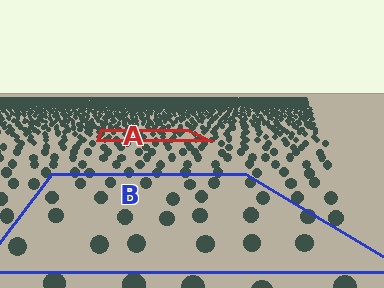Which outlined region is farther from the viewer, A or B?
Region A is farther from the viewer — the texture elements inside it appear smaller and more densely packed.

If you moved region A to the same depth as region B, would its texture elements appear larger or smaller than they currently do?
They would appear larger. At a closer depth, the same texture elements are projected at a bigger on-screen size.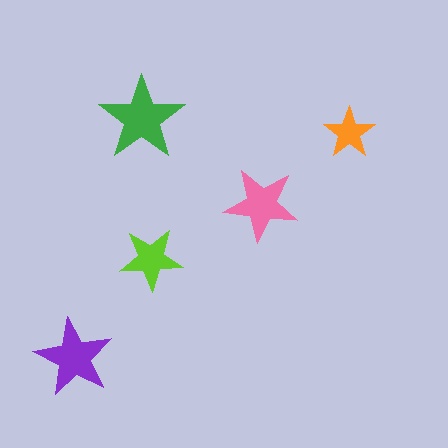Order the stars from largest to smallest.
the green one, the purple one, the pink one, the lime one, the orange one.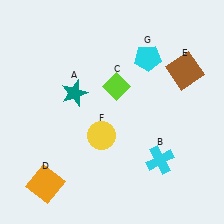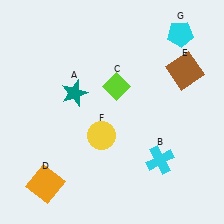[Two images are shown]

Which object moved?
The cyan pentagon (G) moved right.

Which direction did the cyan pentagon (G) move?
The cyan pentagon (G) moved right.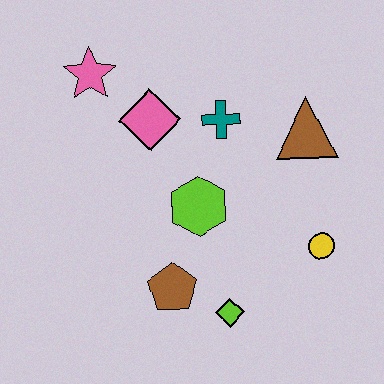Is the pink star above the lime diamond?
Yes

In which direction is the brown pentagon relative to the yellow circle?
The brown pentagon is to the left of the yellow circle.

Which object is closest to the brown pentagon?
The lime diamond is closest to the brown pentagon.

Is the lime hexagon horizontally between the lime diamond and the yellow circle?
No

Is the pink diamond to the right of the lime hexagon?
No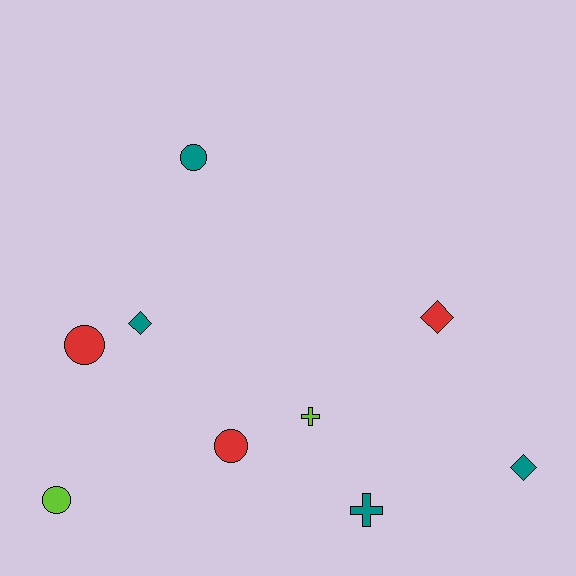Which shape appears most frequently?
Circle, with 4 objects.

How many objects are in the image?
There are 9 objects.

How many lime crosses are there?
There is 1 lime cross.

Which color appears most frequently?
Teal, with 4 objects.